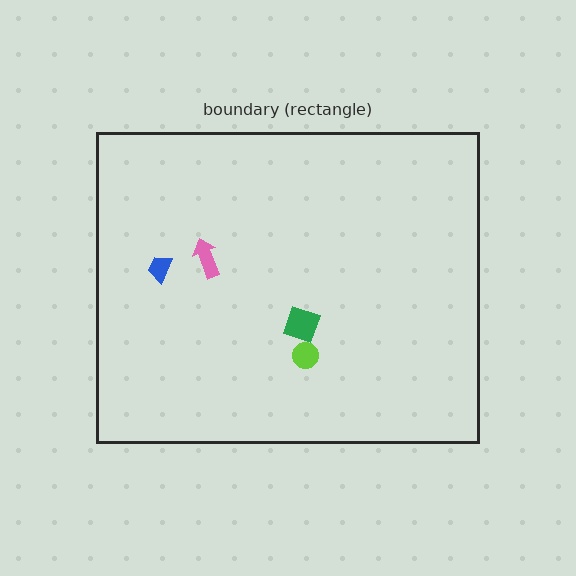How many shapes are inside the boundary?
4 inside, 0 outside.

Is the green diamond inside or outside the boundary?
Inside.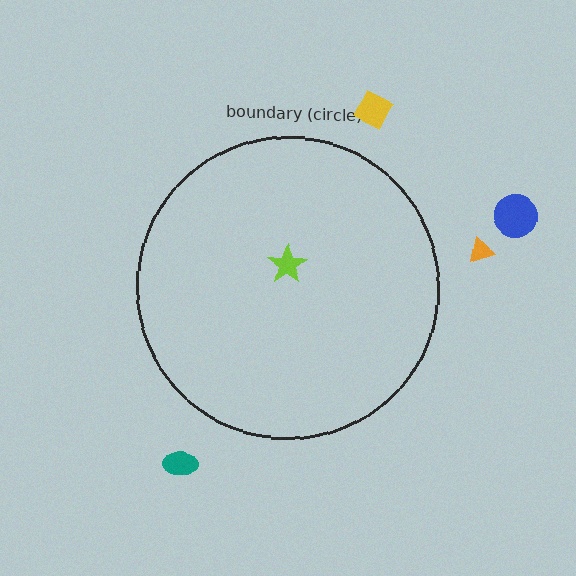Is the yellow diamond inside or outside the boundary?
Outside.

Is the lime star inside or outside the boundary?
Inside.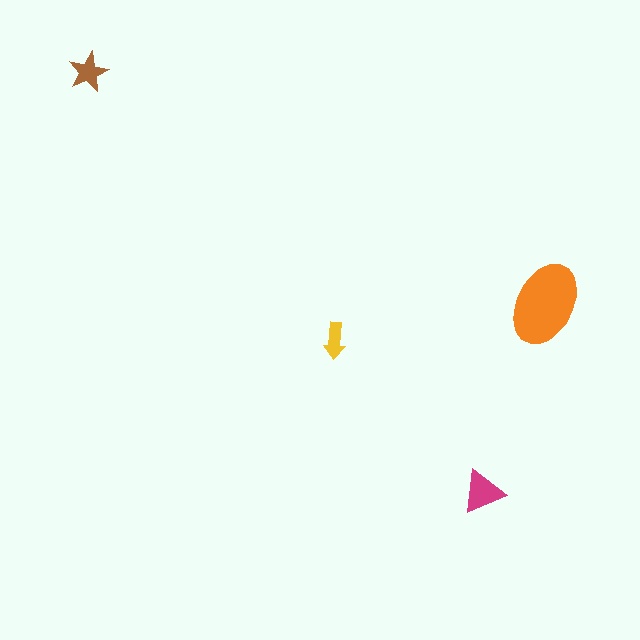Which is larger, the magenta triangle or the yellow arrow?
The magenta triangle.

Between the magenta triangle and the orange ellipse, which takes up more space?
The orange ellipse.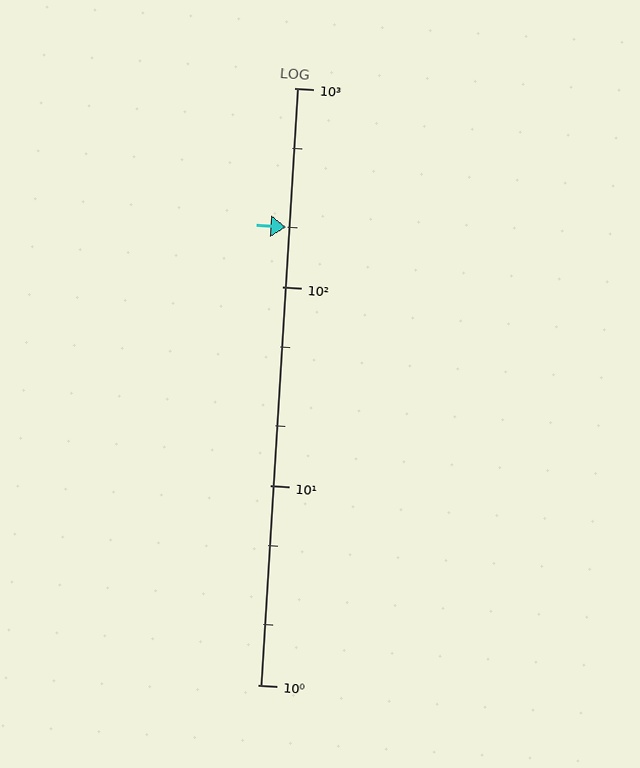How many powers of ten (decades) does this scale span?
The scale spans 3 decades, from 1 to 1000.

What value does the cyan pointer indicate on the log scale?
The pointer indicates approximately 200.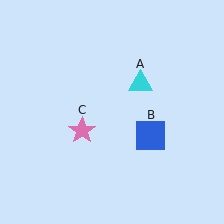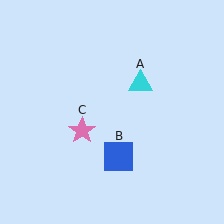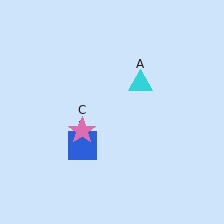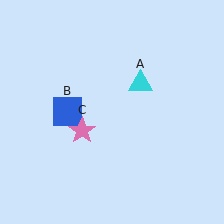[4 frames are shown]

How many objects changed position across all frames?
1 object changed position: blue square (object B).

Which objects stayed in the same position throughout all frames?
Cyan triangle (object A) and pink star (object C) remained stationary.